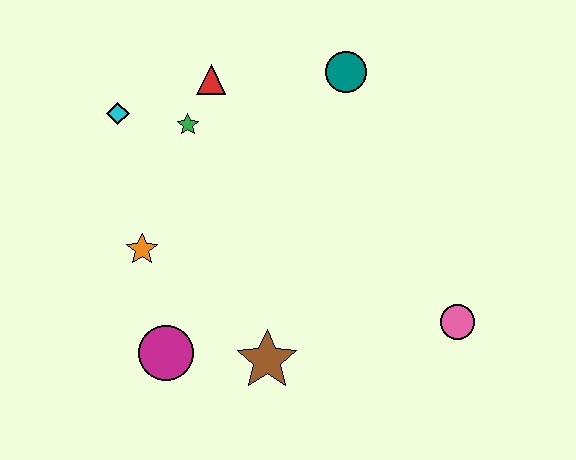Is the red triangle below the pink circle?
No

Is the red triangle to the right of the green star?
Yes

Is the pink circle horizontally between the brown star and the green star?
No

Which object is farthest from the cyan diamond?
The pink circle is farthest from the cyan diamond.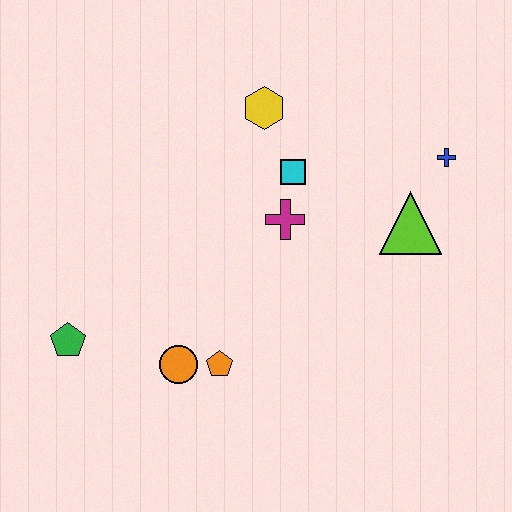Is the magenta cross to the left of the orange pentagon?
No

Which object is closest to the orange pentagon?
The orange circle is closest to the orange pentagon.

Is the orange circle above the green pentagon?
No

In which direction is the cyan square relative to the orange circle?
The cyan square is above the orange circle.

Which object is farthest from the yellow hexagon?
The green pentagon is farthest from the yellow hexagon.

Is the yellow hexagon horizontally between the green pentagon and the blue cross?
Yes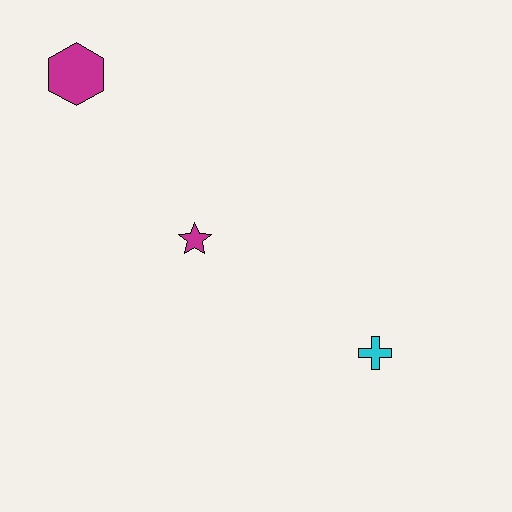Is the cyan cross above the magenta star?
No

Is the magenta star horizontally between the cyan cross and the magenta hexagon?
Yes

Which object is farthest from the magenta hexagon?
The cyan cross is farthest from the magenta hexagon.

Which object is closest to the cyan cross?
The magenta star is closest to the cyan cross.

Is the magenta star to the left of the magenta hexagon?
No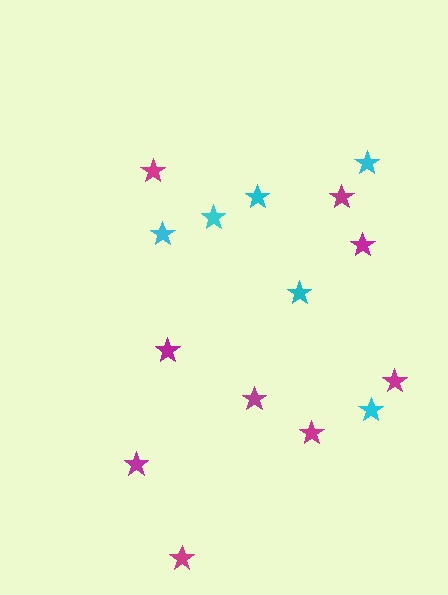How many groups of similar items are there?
There are 2 groups: one group of cyan stars (6) and one group of magenta stars (9).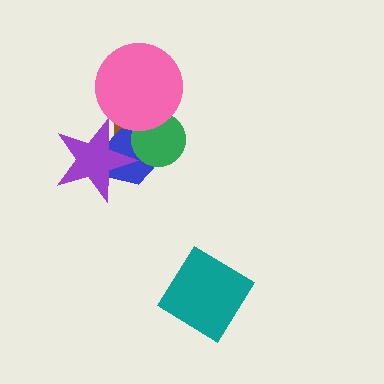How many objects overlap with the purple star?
2 objects overlap with the purple star.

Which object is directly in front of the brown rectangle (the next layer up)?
The blue hexagon is directly in front of the brown rectangle.